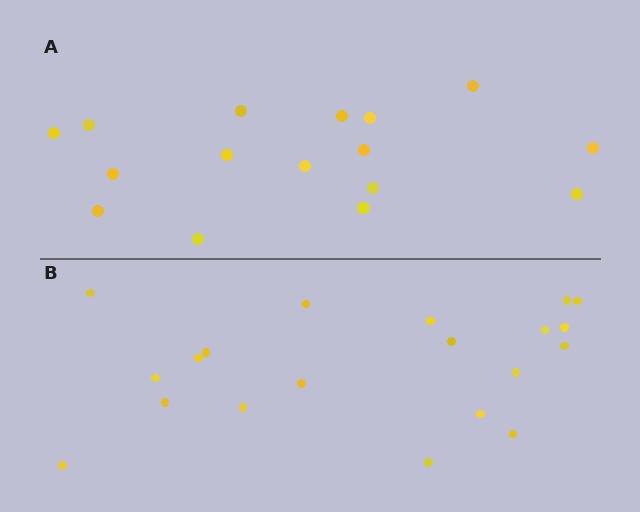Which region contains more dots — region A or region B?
Region B (the bottom region) has more dots.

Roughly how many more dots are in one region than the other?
Region B has about 4 more dots than region A.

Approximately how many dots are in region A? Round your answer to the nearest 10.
About 20 dots. (The exact count is 16, which rounds to 20.)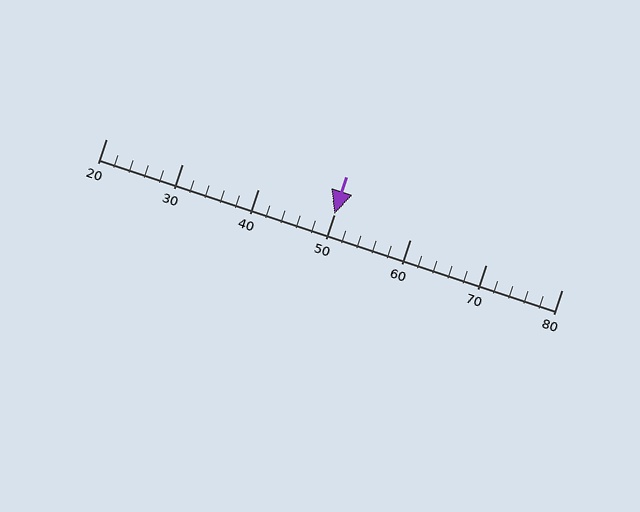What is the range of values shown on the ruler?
The ruler shows values from 20 to 80.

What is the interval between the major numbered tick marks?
The major tick marks are spaced 10 units apart.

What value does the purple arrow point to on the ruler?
The purple arrow points to approximately 50.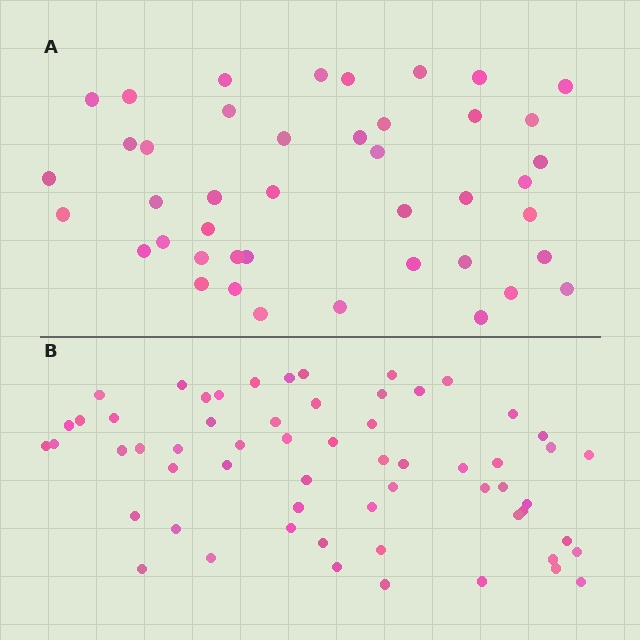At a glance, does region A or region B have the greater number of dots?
Region B (the bottom region) has more dots.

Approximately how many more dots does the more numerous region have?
Region B has approximately 15 more dots than region A.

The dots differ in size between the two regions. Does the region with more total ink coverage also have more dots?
No. Region A has more total ink coverage because its dots are larger, but region B actually contains more individual dots. Total area can be misleading — the number of items is what matters here.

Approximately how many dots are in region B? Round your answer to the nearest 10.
About 60 dots.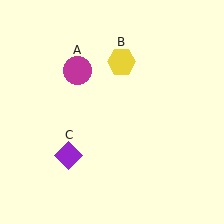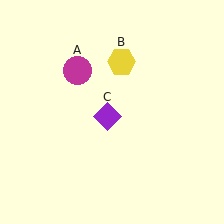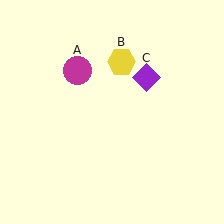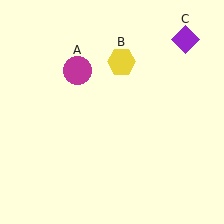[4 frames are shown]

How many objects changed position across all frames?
1 object changed position: purple diamond (object C).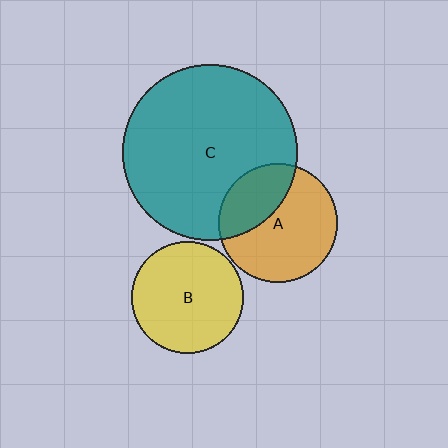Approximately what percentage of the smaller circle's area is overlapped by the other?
Approximately 35%.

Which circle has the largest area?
Circle C (teal).